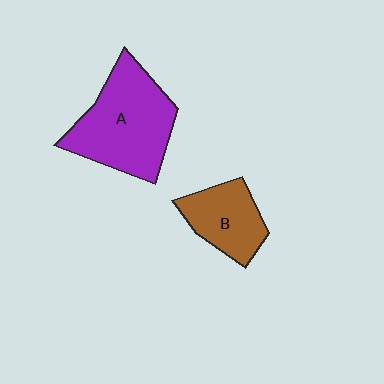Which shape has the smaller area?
Shape B (brown).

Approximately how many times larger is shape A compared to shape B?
Approximately 1.8 times.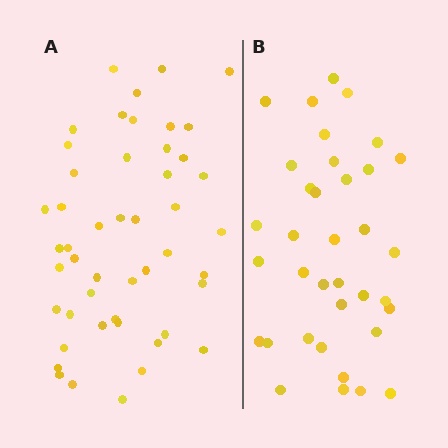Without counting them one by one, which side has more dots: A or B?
Region A (the left region) has more dots.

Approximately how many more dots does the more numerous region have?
Region A has roughly 12 or so more dots than region B.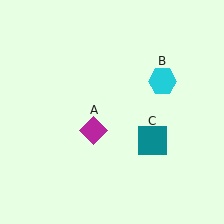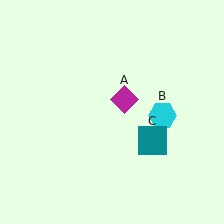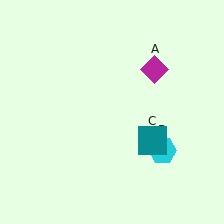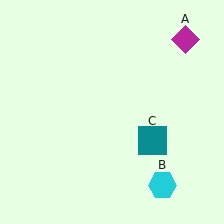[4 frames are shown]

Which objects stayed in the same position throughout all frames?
Teal square (object C) remained stationary.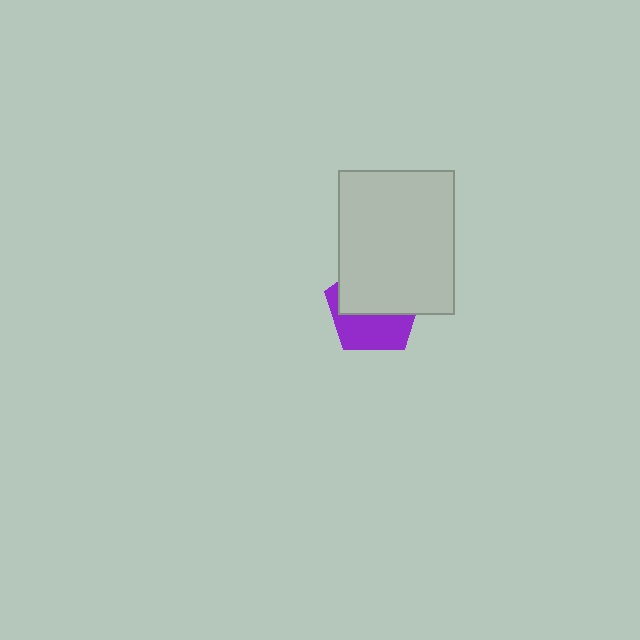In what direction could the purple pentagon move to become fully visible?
The purple pentagon could move down. That would shift it out from behind the light gray rectangle entirely.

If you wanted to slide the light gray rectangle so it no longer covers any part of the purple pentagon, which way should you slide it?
Slide it up — that is the most direct way to separate the two shapes.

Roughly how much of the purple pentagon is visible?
A small part of it is visible (roughly 43%).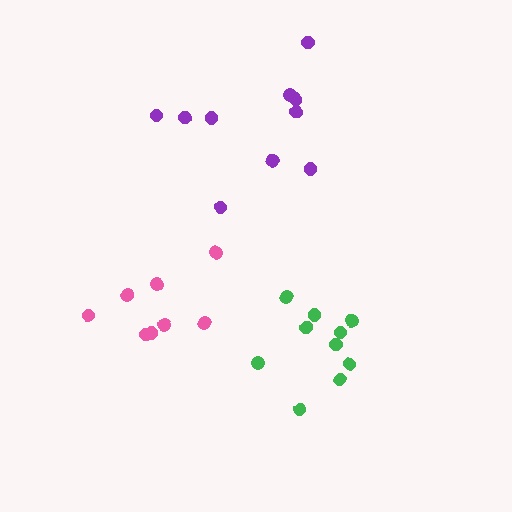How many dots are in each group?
Group 1: 10 dots, Group 2: 8 dots, Group 3: 10 dots (28 total).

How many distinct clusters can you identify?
There are 3 distinct clusters.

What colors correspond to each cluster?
The clusters are colored: purple, pink, green.